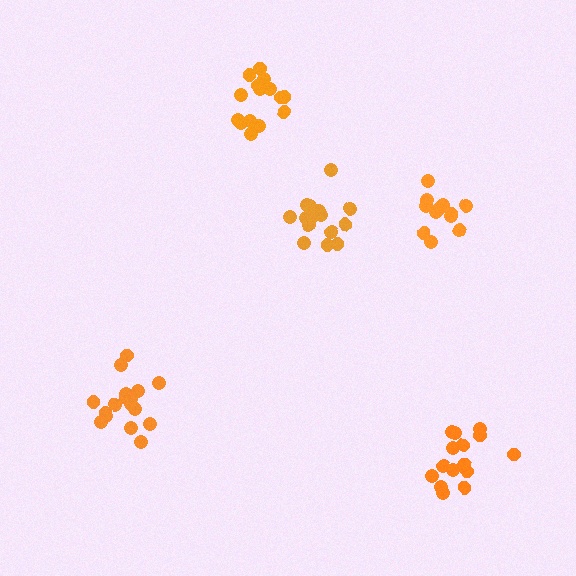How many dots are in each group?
Group 1: 15 dots, Group 2: 15 dots, Group 3: 18 dots, Group 4: 14 dots, Group 5: 15 dots (77 total).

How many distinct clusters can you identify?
There are 5 distinct clusters.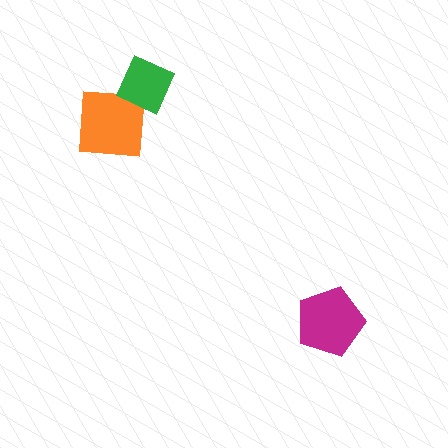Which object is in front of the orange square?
The green diamond is in front of the orange square.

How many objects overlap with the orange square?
1 object overlaps with the orange square.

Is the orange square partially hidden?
Yes, it is partially covered by another shape.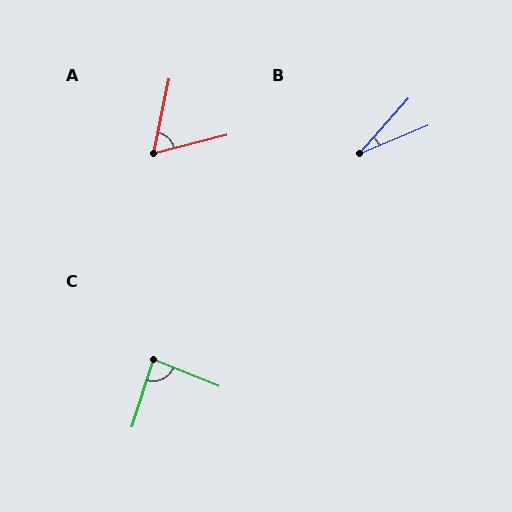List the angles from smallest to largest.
B (26°), A (64°), C (85°).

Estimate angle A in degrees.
Approximately 64 degrees.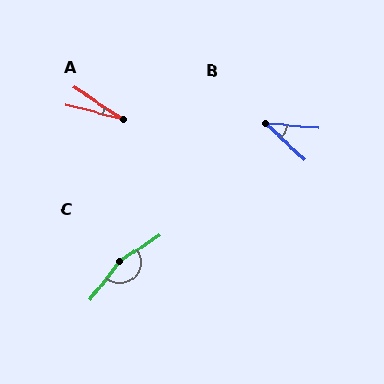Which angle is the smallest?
A, at approximately 19 degrees.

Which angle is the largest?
C, at approximately 161 degrees.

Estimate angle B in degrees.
Approximately 38 degrees.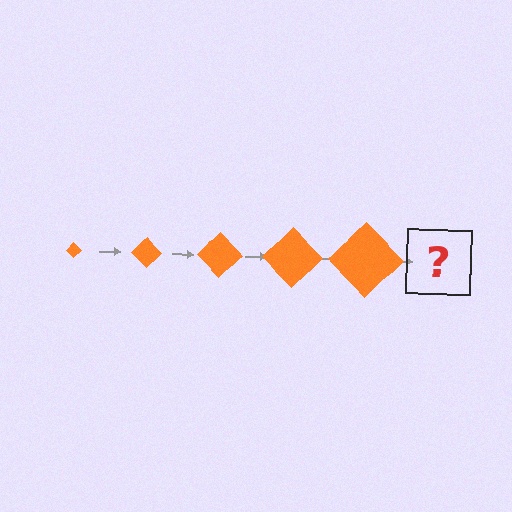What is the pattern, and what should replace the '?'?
The pattern is that the diamond gets progressively larger each step. The '?' should be an orange diamond, larger than the previous one.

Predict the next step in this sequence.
The next step is an orange diamond, larger than the previous one.